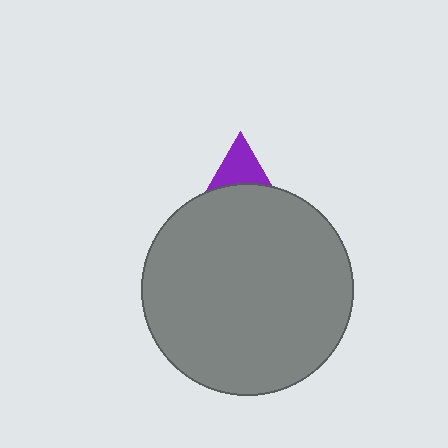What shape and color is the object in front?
The object in front is a gray circle.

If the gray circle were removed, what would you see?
You would see the complete purple triangle.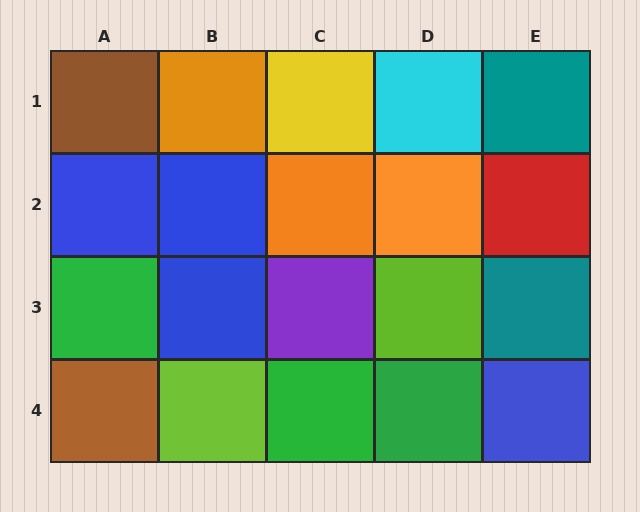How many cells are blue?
4 cells are blue.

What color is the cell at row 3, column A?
Green.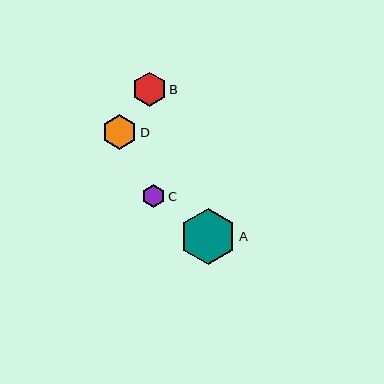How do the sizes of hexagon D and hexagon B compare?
Hexagon D and hexagon B are approximately the same size.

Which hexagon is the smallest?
Hexagon C is the smallest with a size of approximately 23 pixels.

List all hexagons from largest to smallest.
From largest to smallest: A, D, B, C.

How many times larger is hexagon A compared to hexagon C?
Hexagon A is approximately 2.5 times the size of hexagon C.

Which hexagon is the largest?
Hexagon A is the largest with a size of approximately 56 pixels.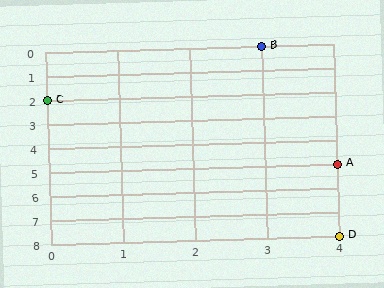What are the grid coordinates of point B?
Point B is at grid coordinates (3, 0).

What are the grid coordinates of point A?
Point A is at grid coordinates (4, 5).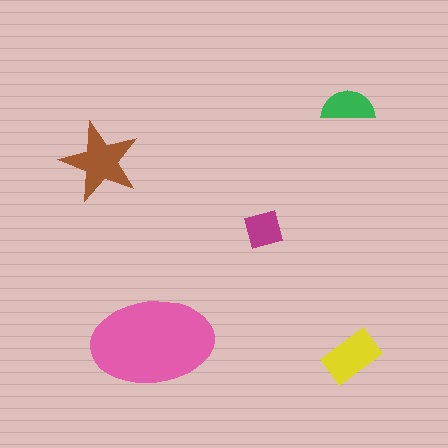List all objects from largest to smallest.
The pink ellipse, the brown star, the yellow rectangle, the green semicircle, the magenta square.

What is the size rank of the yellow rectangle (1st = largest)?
3rd.